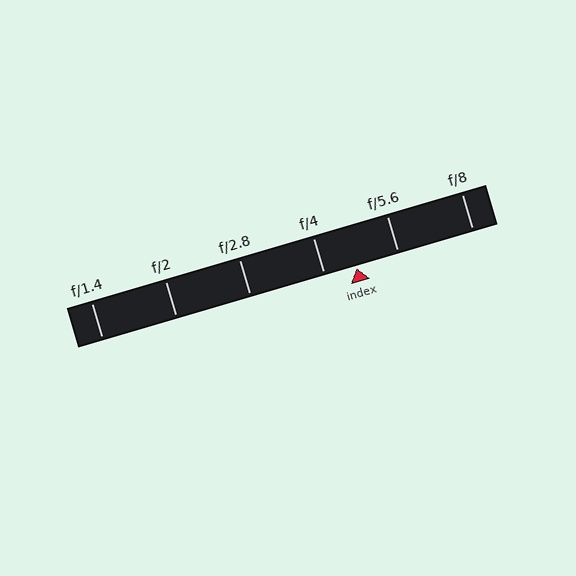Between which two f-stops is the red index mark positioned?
The index mark is between f/4 and f/5.6.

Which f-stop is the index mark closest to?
The index mark is closest to f/4.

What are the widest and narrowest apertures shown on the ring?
The widest aperture shown is f/1.4 and the narrowest is f/8.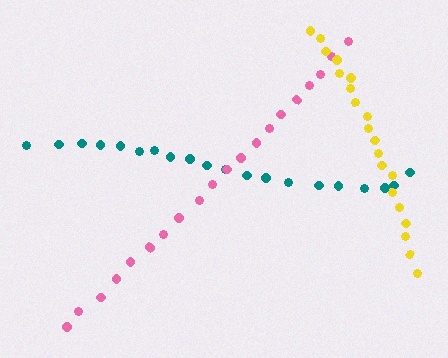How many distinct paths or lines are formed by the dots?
There are 3 distinct paths.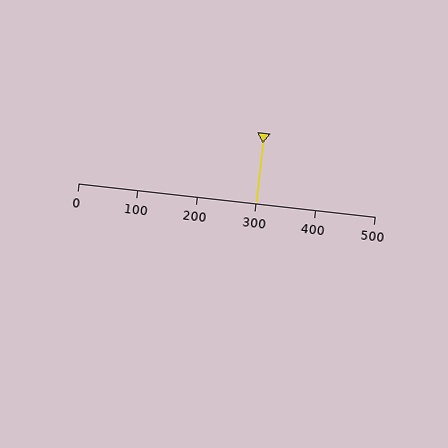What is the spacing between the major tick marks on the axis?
The major ticks are spaced 100 apart.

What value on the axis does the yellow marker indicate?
The marker indicates approximately 300.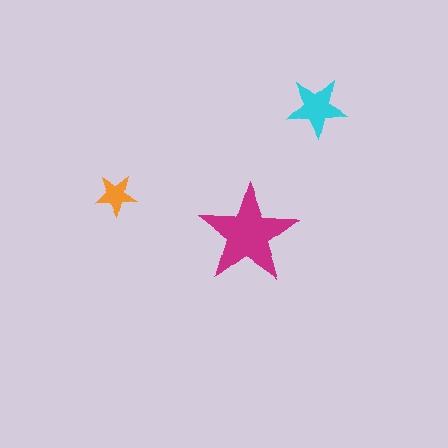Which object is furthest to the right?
The cyan star is rightmost.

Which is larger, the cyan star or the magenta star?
The magenta one.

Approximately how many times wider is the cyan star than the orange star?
About 1.5 times wider.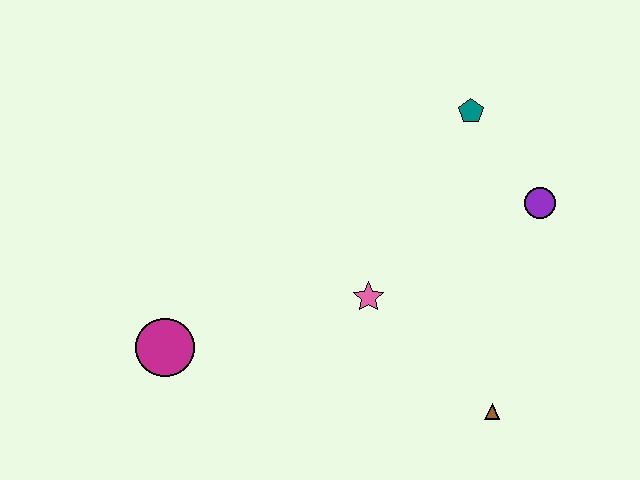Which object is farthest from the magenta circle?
The purple circle is farthest from the magenta circle.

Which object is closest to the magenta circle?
The pink star is closest to the magenta circle.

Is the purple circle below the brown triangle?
No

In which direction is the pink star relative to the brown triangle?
The pink star is to the left of the brown triangle.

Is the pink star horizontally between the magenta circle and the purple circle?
Yes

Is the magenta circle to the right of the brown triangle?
No